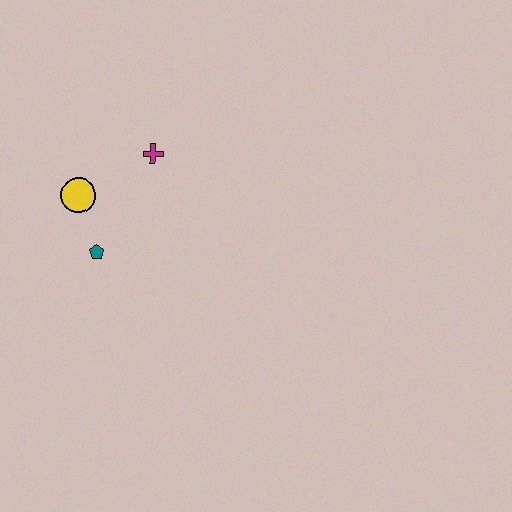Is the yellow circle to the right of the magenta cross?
No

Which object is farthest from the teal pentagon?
The magenta cross is farthest from the teal pentagon.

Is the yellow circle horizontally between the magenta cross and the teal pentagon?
No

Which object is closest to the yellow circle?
The teal pentagon is closest to the yellow circle.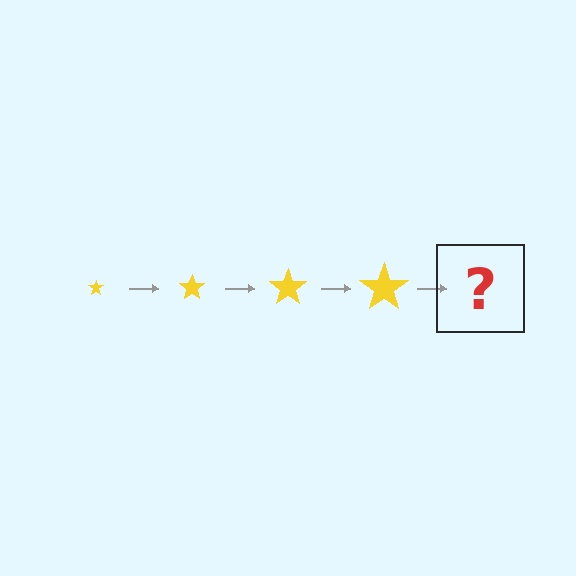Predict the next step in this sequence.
The next step is a yellow star, larger than the previous one.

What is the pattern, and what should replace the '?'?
The pattern is that the star gets progressively larger each step. The '?' should be a yellow star, larger than the previous one.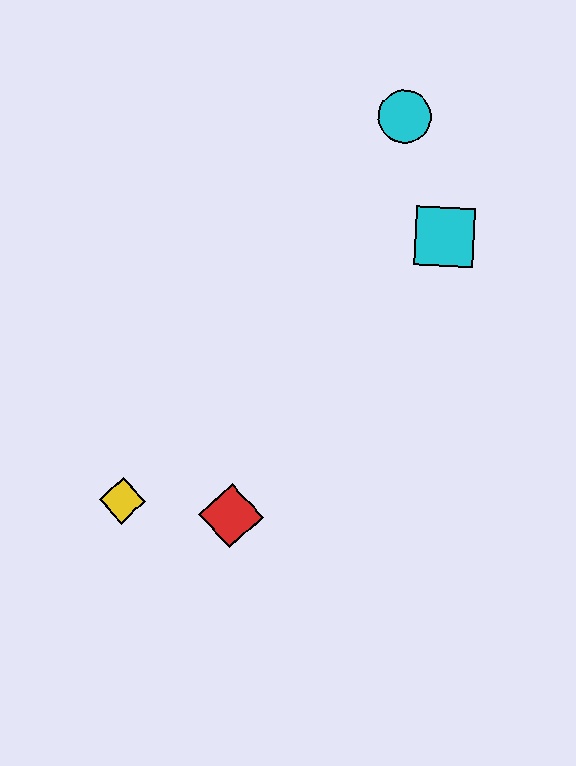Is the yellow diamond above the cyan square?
No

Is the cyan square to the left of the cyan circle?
No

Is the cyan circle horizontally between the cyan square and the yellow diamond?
Yes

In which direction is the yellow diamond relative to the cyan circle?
The yellow diamond is below the cyan circle.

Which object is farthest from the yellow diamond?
The cyan circle is farthest from the yellow diamond.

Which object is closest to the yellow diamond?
The red diamond is closest to the yellow diamond.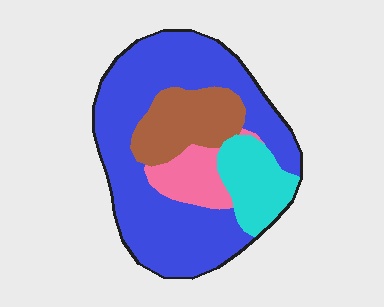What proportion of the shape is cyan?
Cyan covers 14% of the shape.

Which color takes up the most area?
Blue, at roughly 60%.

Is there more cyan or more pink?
Cyan.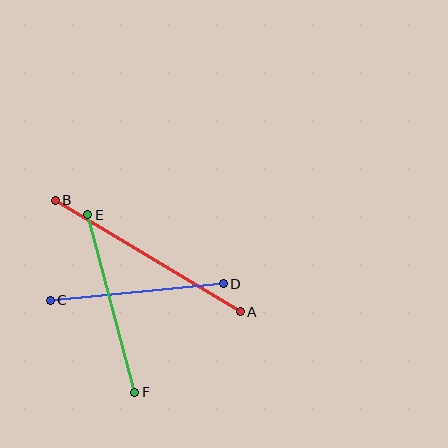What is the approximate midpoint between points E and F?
The midpoint is at approximately (111, 303) pixels.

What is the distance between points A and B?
The distance is approximately 216 pixels.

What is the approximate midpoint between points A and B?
The midpoint is at approximately (148, 256) pixels.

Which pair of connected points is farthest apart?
Points A and B are farthest apart.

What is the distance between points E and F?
The distance is approximately 184 pixels.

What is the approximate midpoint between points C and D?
The midpoint is at approximately (137, 292) pixels.